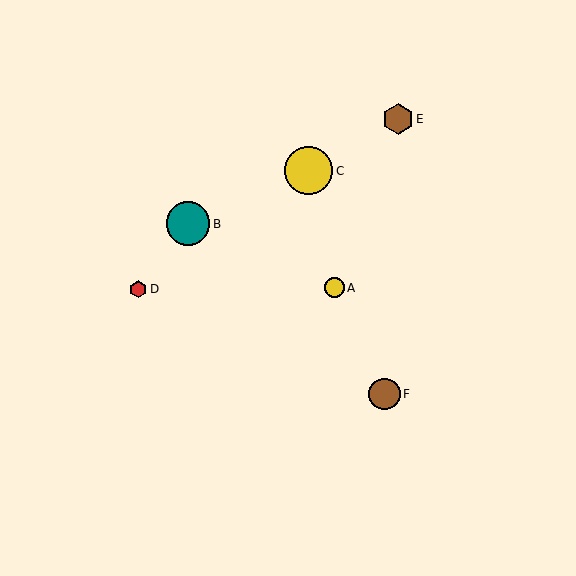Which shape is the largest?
The yellow circle (labeled C) is the largest.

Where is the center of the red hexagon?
The center of the red hexagon is at (138, 289).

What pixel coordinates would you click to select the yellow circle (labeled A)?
Click at (334, 288) to select the yellow circle A.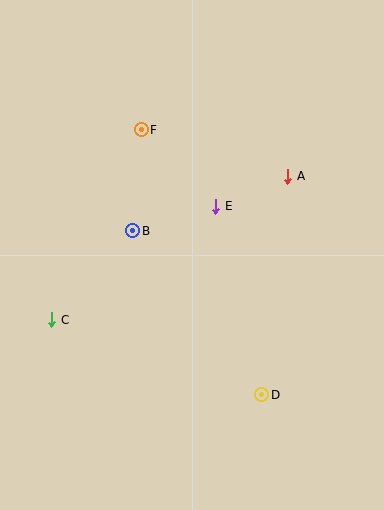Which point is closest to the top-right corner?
Point A is closest to the top-right corner.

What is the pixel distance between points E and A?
The distance between E and A is 78 pixels.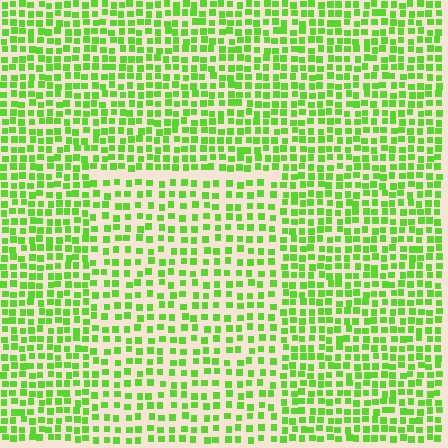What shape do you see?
I see a rectangle.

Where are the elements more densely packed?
The elements are more densely packed outside the rectangle boundary.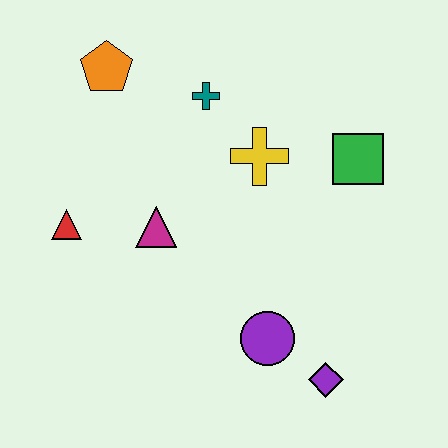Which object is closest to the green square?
The yellow cross is closest to the green square.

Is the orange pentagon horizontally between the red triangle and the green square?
Yes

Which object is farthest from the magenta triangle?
The purple diamond is farthest from the magenta triangle.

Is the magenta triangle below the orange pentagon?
Yes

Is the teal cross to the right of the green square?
No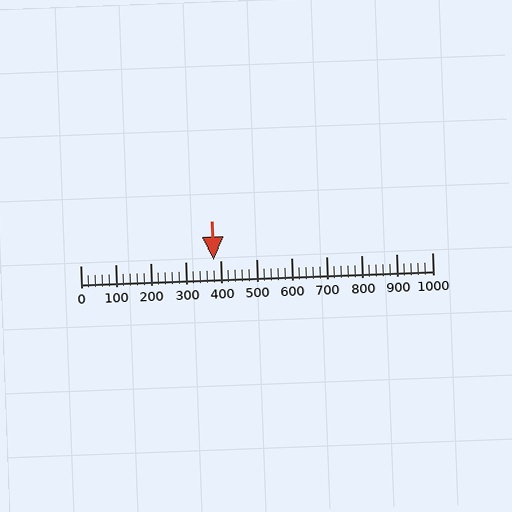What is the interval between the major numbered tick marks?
The major tick marks are spaced 100 units apart.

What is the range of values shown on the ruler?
The ruler shows values from 0 to 1000.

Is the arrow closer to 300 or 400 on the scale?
The arrow is closer to 400.